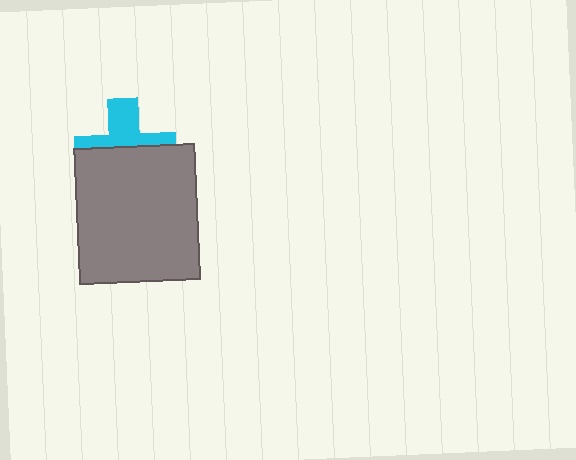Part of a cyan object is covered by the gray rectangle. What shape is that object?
It is a cross.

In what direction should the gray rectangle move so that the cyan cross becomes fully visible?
The gray rectangle should move down. That is the shortest direction to clear the overlap and leave the cyan cross fully visible.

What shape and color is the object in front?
The object in front is a gray rectangle.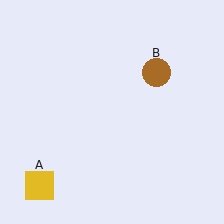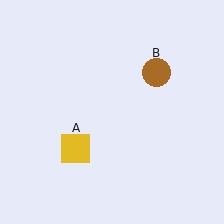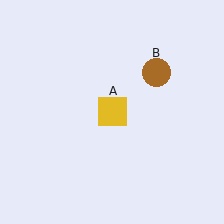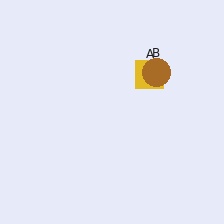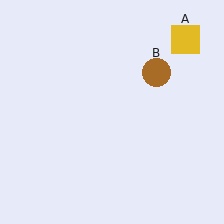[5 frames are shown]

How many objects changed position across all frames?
1 object changed position: yellow square (object A).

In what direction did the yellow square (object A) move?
The yellow square (object A) moved up and to the right.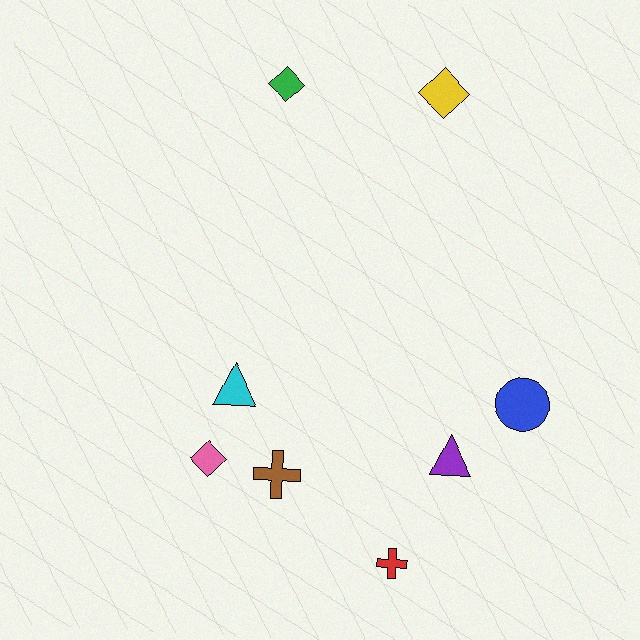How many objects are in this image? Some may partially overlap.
There are 8 objects.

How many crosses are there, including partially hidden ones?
There are 2 crosses.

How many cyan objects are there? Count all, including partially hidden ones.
There is 1 cyan object.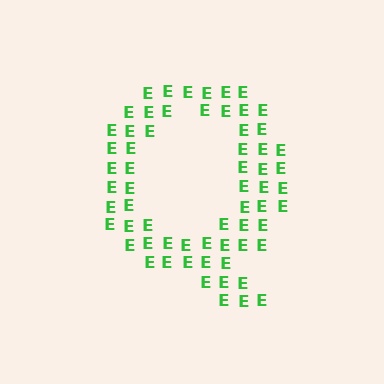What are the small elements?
The small elements are letter E's.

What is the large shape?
The large shape is the letter Q.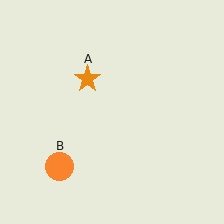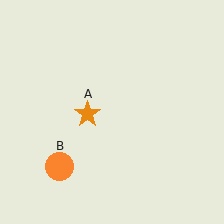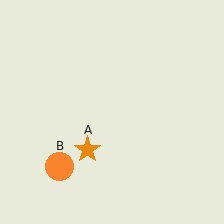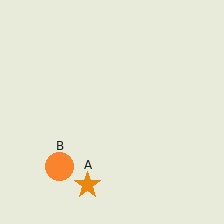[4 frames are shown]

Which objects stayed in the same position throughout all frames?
Orange circle (object B) remained stationary.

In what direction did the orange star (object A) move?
The orange star (object A) moved down.